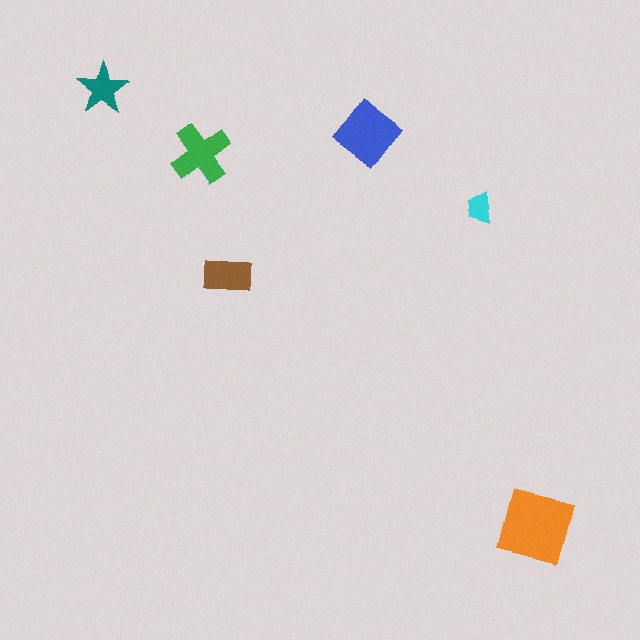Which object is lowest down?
The orange square is bottommost.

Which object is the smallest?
The cyan trapezoid.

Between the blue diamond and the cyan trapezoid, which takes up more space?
The blue diamond.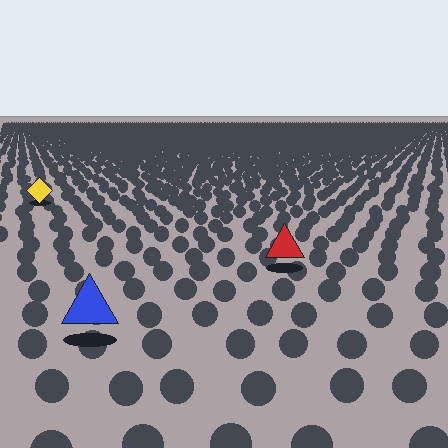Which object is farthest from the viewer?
The yellow diamond is farthest from the viewer. It appears smaller and the ground texture around it is denser.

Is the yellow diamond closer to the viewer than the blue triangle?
No. The blue triangle is closer — you can tell from the texture gradient: the ground texture is coarser near it.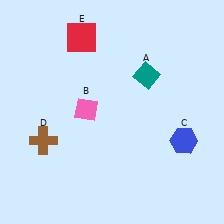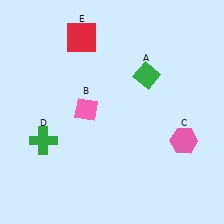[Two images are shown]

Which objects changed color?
A changed from teal to green. C changed from blue to pink. D changed from brown to green.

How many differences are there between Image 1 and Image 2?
There are 3 differences between the two images.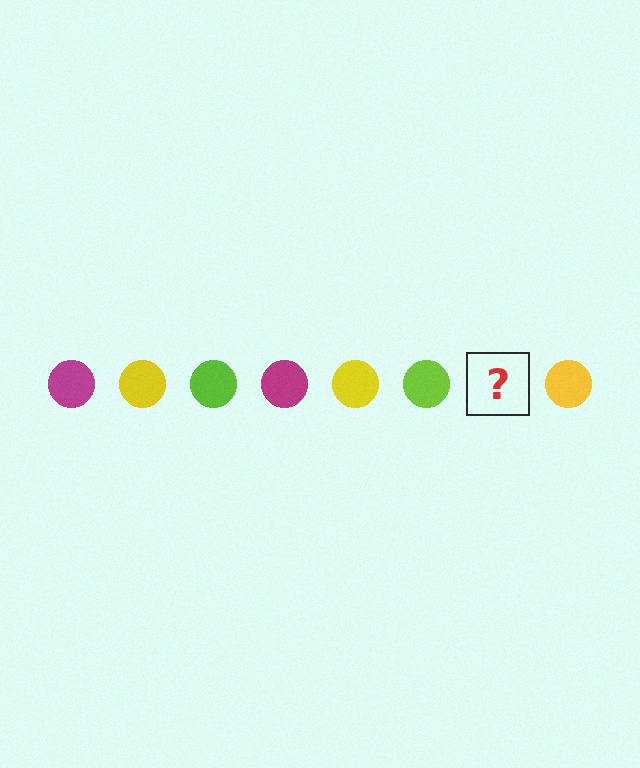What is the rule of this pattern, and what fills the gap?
The rule is that the pattern cycles through magenta, yellow, lime circles. The gap should be filled with a magenta circle.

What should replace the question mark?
The question mark should be replaced with a magenta circle.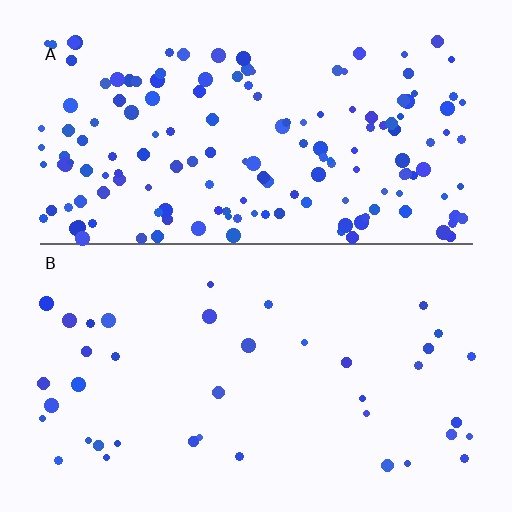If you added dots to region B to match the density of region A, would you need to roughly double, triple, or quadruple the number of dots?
Approximately quadruple.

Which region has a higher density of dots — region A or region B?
A (the top).